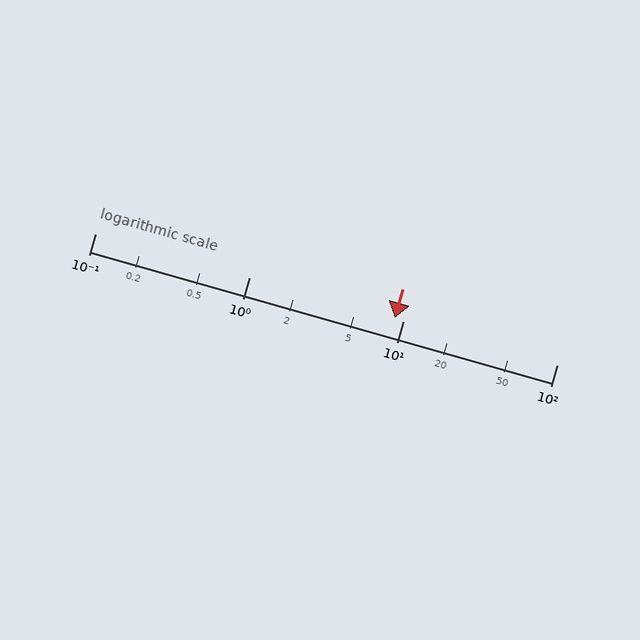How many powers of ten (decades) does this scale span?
The scale spans 3 decades, from 0.1 to 100.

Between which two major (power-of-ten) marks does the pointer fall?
The pointer is between 1 and 10.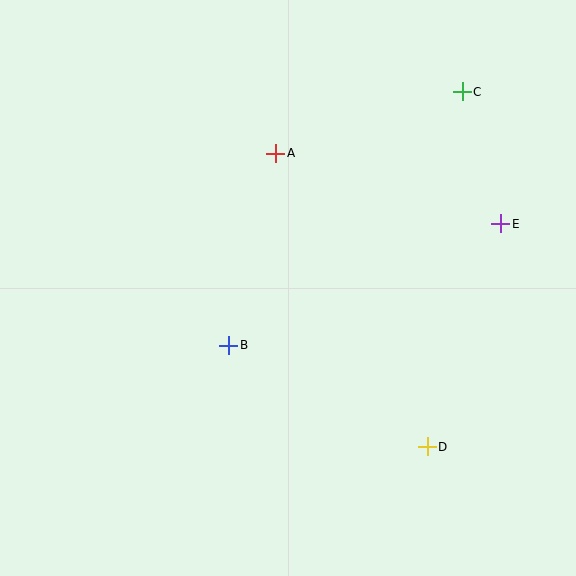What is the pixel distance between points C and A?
The distance between C and A is 197 pixels.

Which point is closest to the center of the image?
Point B at (229, 345) is closest to the center.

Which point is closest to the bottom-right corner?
Point D is closest to the bottom-right corner.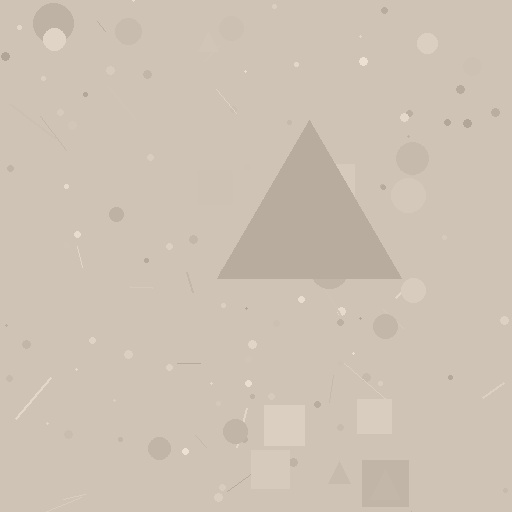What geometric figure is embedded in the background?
A triangle is embedded in the background.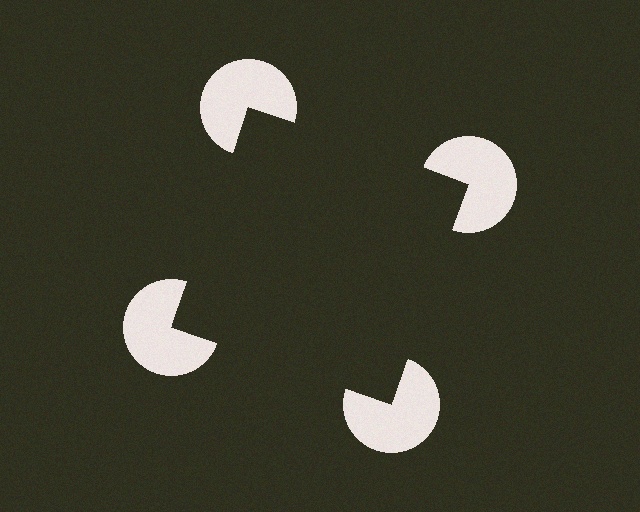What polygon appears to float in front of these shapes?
An illusory square — its edges are inferred from the aligned wedge cuts in the pac-man discs, not physically drawn.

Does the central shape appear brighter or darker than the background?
It typically appears slightly darker than the background, even though no actual brightness change is drawn.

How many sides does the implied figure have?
4 sides.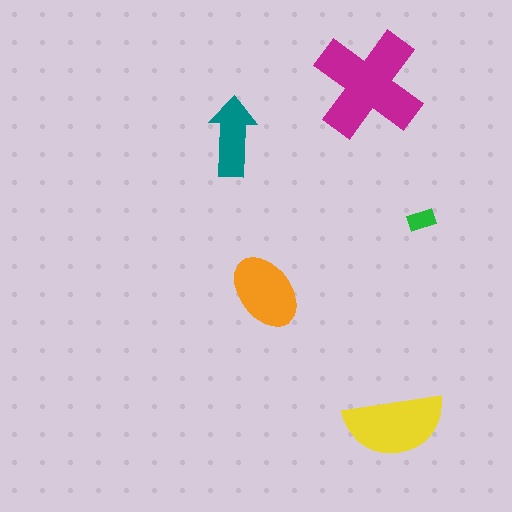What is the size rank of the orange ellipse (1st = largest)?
3rd.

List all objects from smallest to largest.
The green rectangle, the teal arrow, the orange ellipse, the yellow semicircle, the magenta cross.